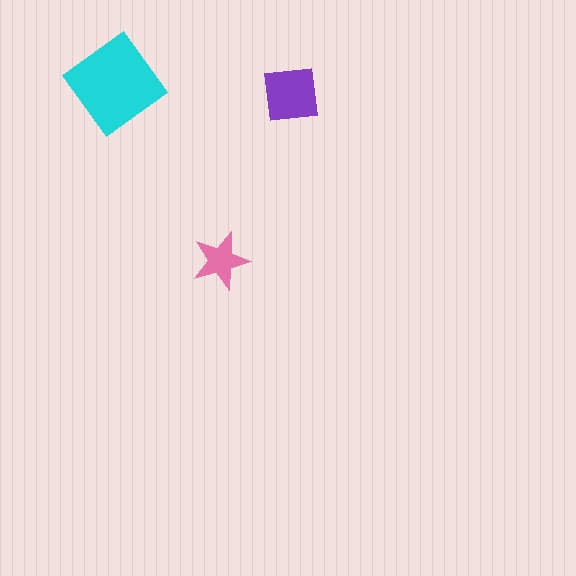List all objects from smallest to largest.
The pink star, the purple square, the cyan diamond.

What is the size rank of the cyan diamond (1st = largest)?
1st.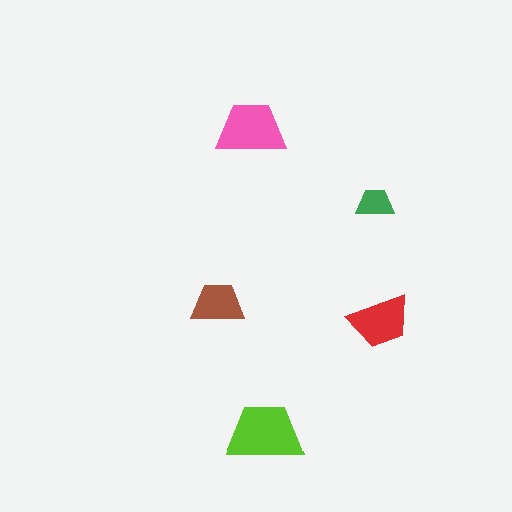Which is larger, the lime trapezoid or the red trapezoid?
The lime one.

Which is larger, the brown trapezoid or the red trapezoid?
The red one.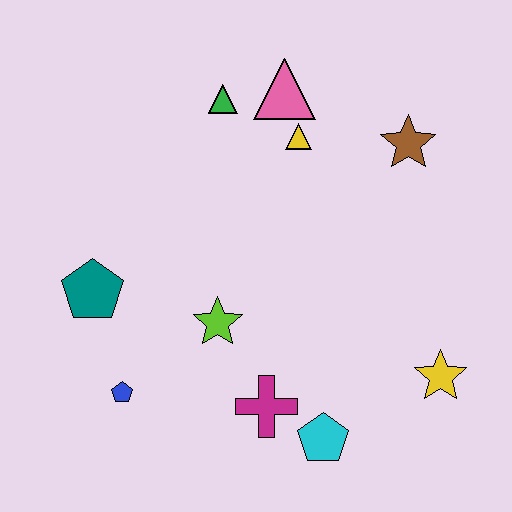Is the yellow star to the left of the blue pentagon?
No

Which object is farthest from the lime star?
The brown star is farthest from the lime star.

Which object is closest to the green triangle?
The pink triangle is closest to the green triangle.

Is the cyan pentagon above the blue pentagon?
No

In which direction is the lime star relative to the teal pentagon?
The lime star is to the right of the teal pentagon.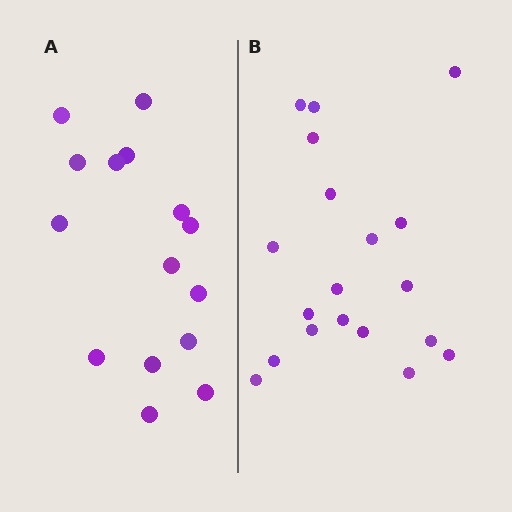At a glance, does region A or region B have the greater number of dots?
Region B (the right region) has more dots.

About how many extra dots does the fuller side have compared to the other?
Region B has about 4 more dots than region A.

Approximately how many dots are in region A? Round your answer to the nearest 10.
About 20 dots. (The exact count is 15, which rounds to 20.)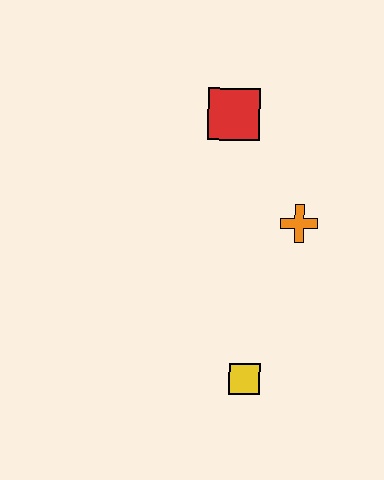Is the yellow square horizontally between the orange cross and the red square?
Yes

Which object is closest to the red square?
The orange cross is closest to the red square.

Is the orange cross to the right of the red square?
Yes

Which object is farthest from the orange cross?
The yellow square is farthest from the orange cross.